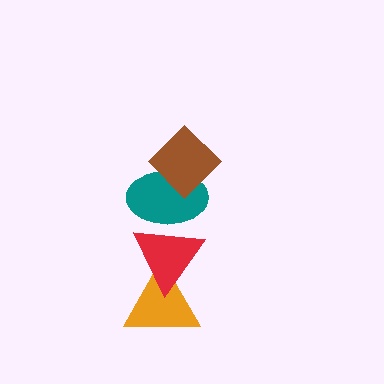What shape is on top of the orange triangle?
The red triangle is on top of the orange triangle.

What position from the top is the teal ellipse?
The teal ellipse is 2nd from the top.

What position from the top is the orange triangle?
The orange triangle is 4th from the top.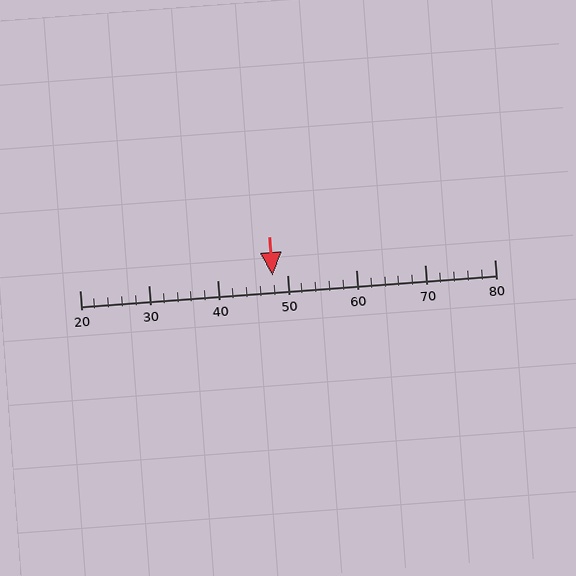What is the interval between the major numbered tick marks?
The major tick marks are spaced 10 units apart.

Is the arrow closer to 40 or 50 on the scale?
The arrow is closer to 50.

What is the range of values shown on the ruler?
The ruler shows values from 20 to 80.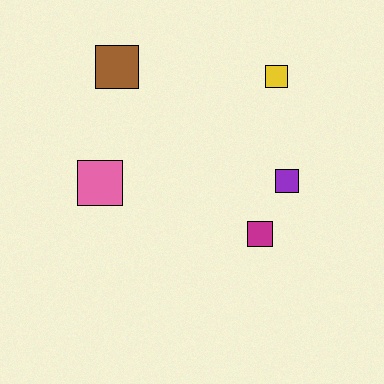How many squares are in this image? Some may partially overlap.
There are 5 squares.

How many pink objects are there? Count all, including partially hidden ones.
There is 1 pink object.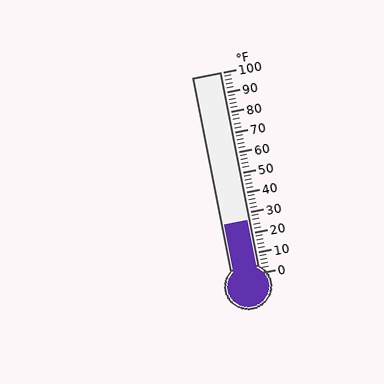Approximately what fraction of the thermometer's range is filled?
The thermometer is filled to approximately 25% of its range.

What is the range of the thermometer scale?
The thermometer scale ranges from 0°F to 100°F.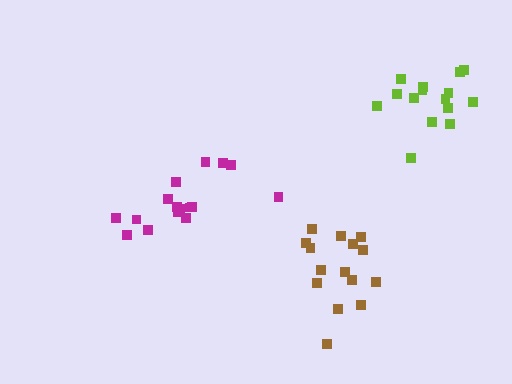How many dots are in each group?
Group 1: 16 dots, Group 2: 15 dots, Group 3: 15 dots (46 total).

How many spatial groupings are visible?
There are 3 spatial groupings.